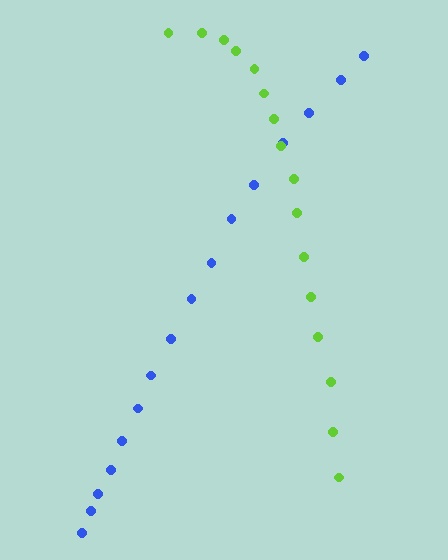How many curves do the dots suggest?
There are 2 distinct paths.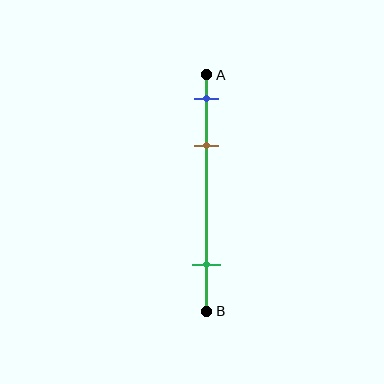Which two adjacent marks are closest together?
The blue and brown marks are the closest adjacent pair.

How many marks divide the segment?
There are 3 marks dividing the segment.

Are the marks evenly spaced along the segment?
No, the marks are not evenly spaced.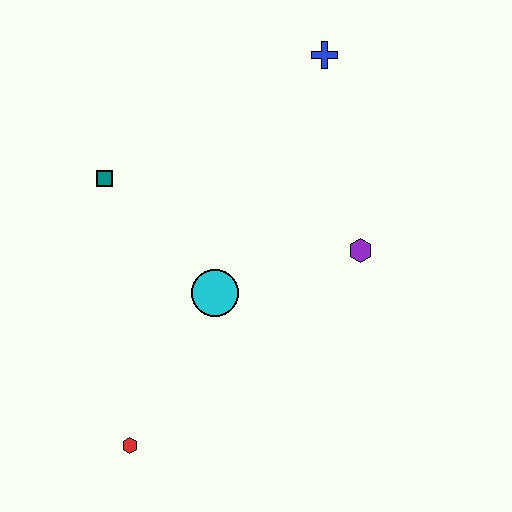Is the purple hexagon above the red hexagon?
Yes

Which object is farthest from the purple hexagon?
The red hexagon is farthest from the purple hexagon.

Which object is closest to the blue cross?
The purple hexagon is closest to the blue cross.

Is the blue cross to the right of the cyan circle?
Yes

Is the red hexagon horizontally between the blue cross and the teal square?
Yes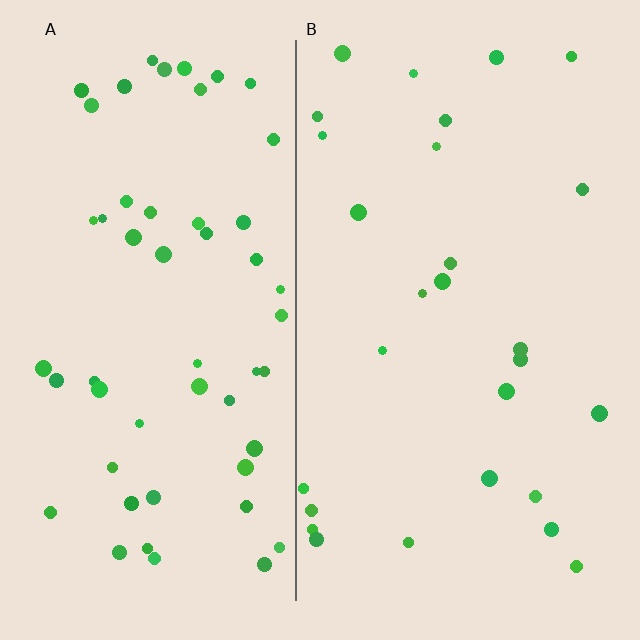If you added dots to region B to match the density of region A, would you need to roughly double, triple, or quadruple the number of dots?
Approximately double.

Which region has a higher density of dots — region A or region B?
A (the left).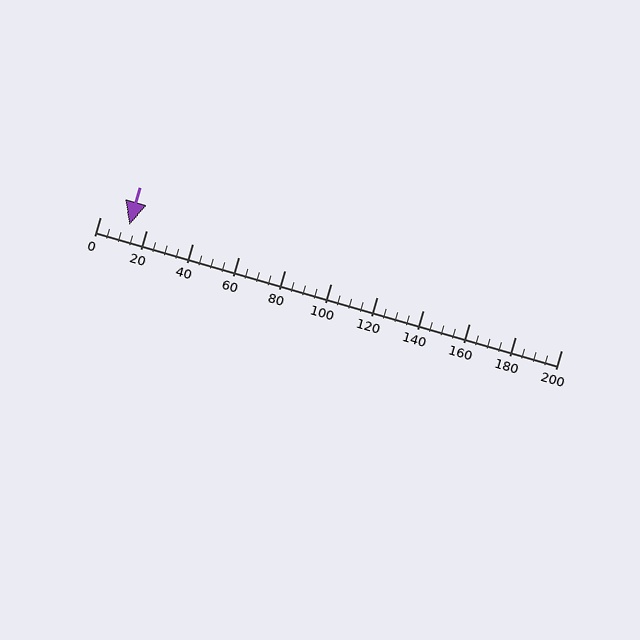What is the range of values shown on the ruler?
The ruler shows values from 0 to 200.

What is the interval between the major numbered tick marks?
The major tick marks are spaced 20 units apart.